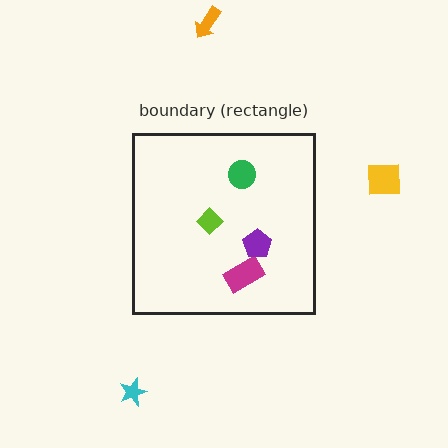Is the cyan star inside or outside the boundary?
Outside.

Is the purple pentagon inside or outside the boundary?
Inside.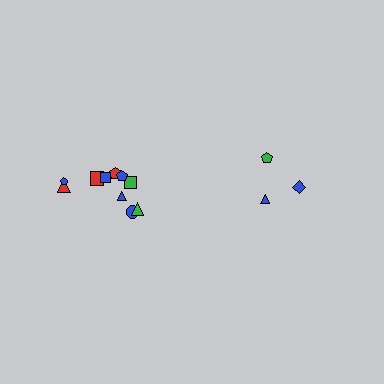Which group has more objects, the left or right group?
The left group.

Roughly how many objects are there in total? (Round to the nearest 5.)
Roughly 15 objects in total.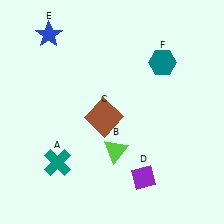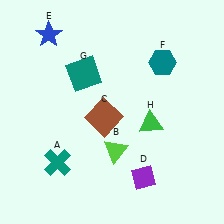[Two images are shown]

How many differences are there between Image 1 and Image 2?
There are 2 differences between the two images.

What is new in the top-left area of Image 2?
A teal square (G) was added in the top-left area of Image 2.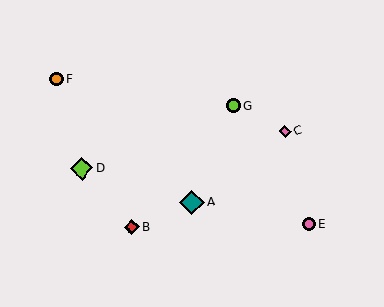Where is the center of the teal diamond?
The center of the teal diamond is at (192, 202).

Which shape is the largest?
The teal diamond (labeled A) is the largest.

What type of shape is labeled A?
Shape A is a teal diamond.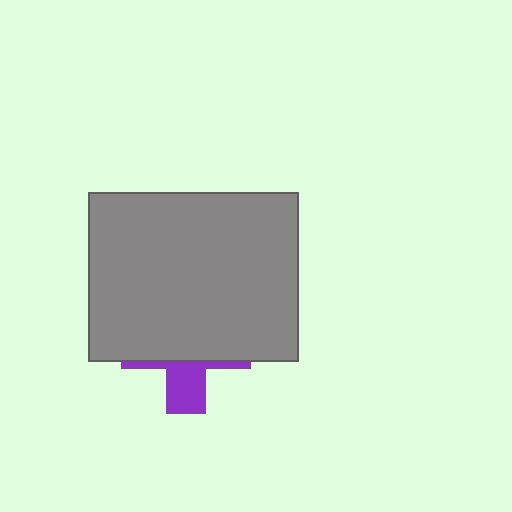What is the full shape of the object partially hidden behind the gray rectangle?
The partially hidden object is a purple cross.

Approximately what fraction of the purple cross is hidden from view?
Roughly 68% of the purple cross is hidden behind the gray rectangle.